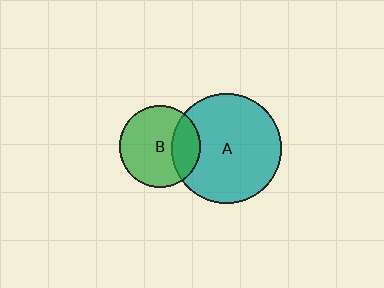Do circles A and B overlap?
Yes.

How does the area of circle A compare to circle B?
Approximately 1.8 times.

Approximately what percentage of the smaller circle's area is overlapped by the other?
Approximately 25%.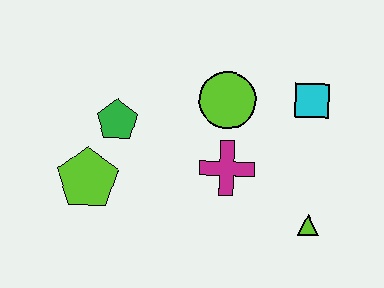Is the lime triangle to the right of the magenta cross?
Yes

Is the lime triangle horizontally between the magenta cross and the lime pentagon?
No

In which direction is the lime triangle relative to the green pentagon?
The lime triangle is to the right of the green pentagon.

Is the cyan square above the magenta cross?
Yes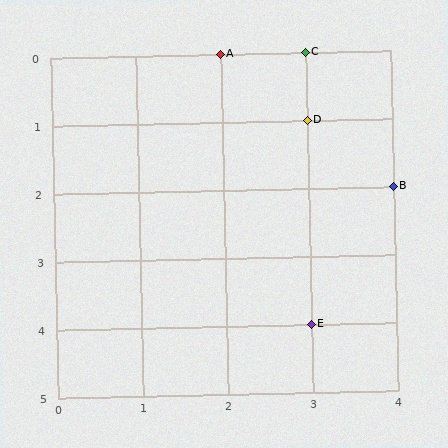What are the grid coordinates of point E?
Point E is at grid coordinates (3, 4).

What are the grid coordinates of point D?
Point D is at grid coordinates (3, 1).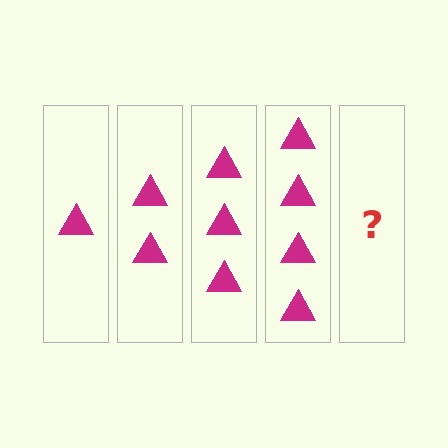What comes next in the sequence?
The next element should be 5 triangles.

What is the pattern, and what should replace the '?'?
The pattern is that each step adds one more triangle. The '?' should be 5 triangles.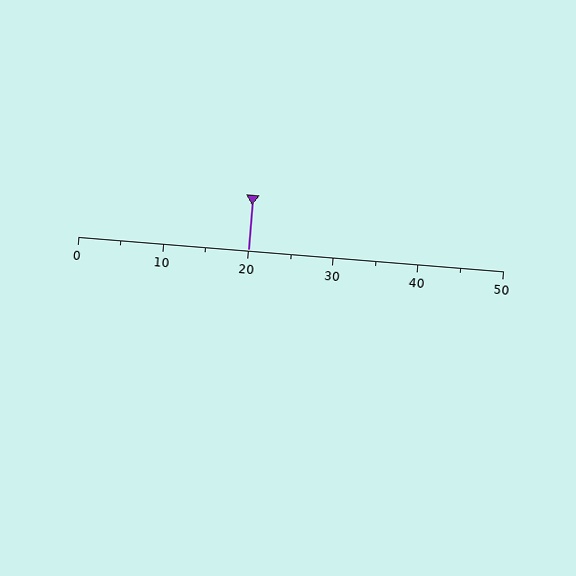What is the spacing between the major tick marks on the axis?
The major ticks are spaced 10 apart.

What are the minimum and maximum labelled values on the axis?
The axis runs from 0 to 50.